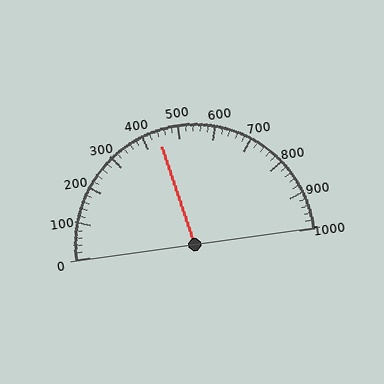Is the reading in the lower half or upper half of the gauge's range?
The reading is in the lower half of the range (0 to 1000).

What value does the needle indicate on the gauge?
The needle indicates approximately 440.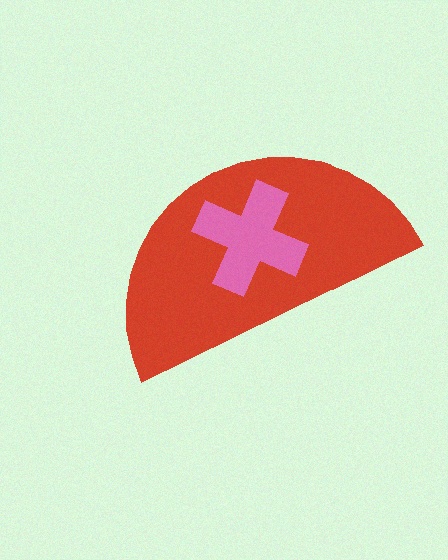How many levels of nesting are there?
2.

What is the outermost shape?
The red semicircle.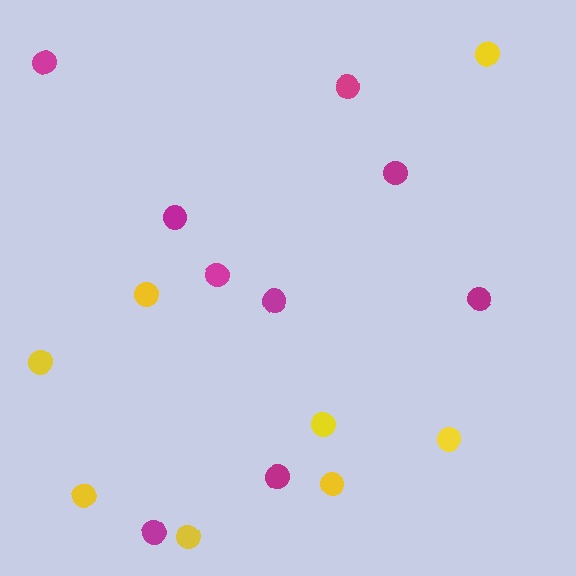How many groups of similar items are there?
There are 2 groups: one group of yellow circles (8) and one group of magenta circles (9).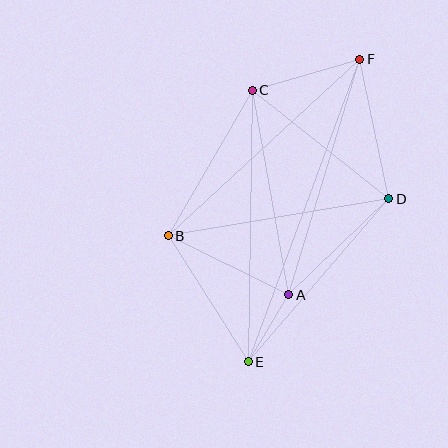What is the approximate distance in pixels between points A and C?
The distance between A and C is approximately 208 pixels.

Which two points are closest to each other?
Points A and E are closest to each other.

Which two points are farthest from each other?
Points E and F are farthest from each other.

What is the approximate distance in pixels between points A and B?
The distance between A and B is approximately 134 pixels.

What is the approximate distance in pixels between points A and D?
The distance between A and D is approximately 139 pixels.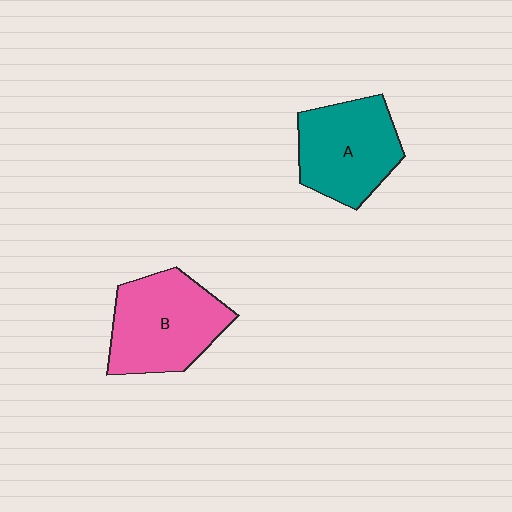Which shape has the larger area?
Shape B (pink).